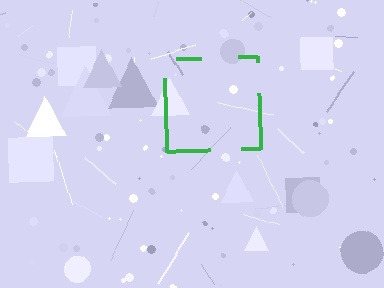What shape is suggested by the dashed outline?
The dashed outline suggests a square.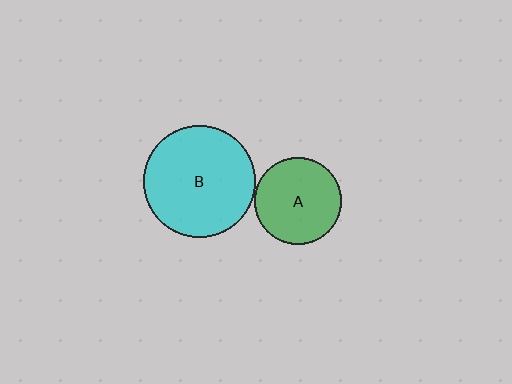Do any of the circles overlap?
No, none of the circles overlap.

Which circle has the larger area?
Circle B (cyan).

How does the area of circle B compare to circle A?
Approximately 1.7 times.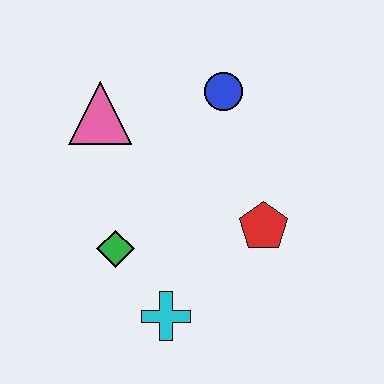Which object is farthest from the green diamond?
The blue circle is farthest from the green diamond.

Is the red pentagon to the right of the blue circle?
Yes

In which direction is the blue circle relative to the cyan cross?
The blue circle is above the cyan cross.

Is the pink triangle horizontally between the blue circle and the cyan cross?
No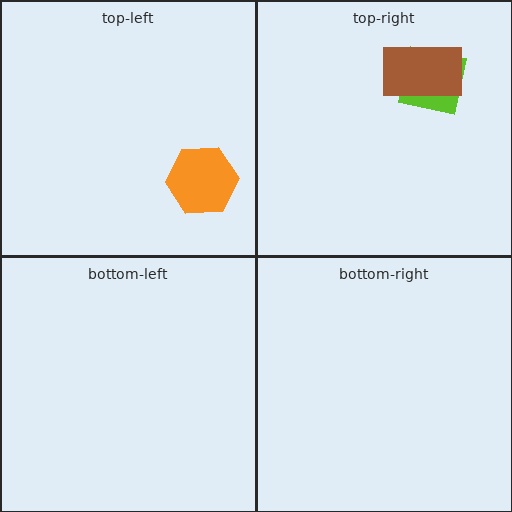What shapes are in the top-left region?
The orange hexagon.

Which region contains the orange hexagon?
The top-left region.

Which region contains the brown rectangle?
The top-right region.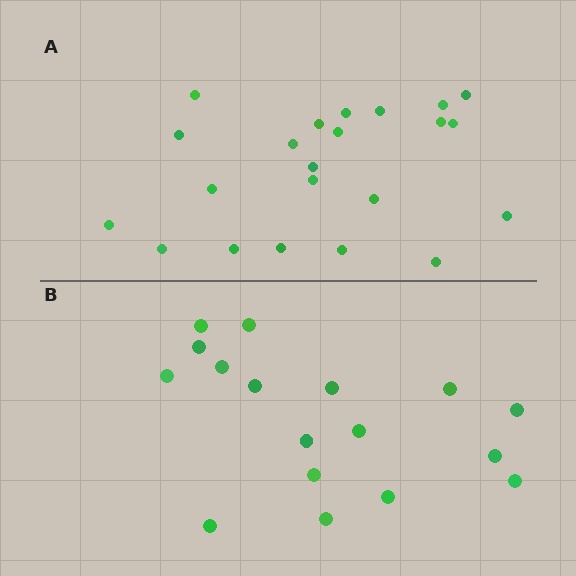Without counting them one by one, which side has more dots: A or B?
Region A (the top region) has more dots.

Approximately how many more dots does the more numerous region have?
Region A has about 5 more dots than region B.